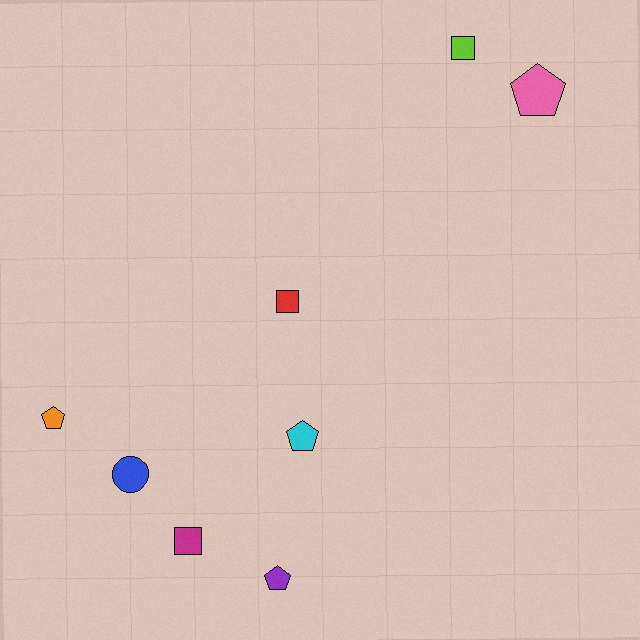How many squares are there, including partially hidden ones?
There are 3 squares.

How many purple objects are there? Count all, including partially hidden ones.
There is 1 purple object.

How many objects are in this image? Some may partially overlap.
There are 8 objects.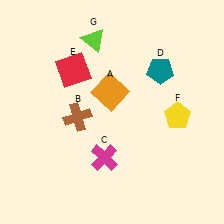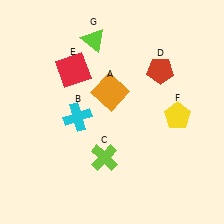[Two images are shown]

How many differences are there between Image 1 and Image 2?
There are 3 differences between the two images.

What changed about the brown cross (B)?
In Image 1, B is brown. In Image 2, it changed to cyan.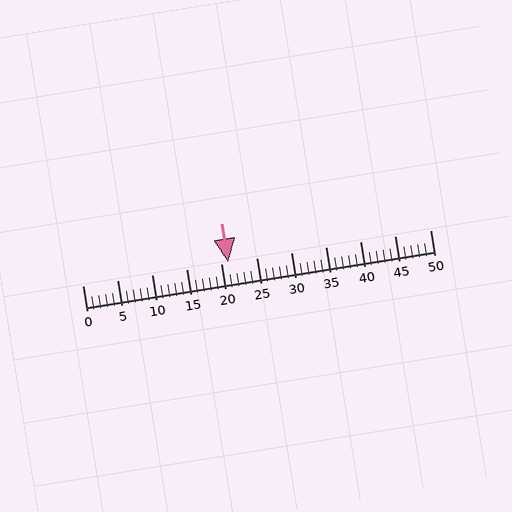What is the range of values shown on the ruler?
The ruler shows values from 0 to 50.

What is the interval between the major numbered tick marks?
The major tick marks are spaced 5 units apart.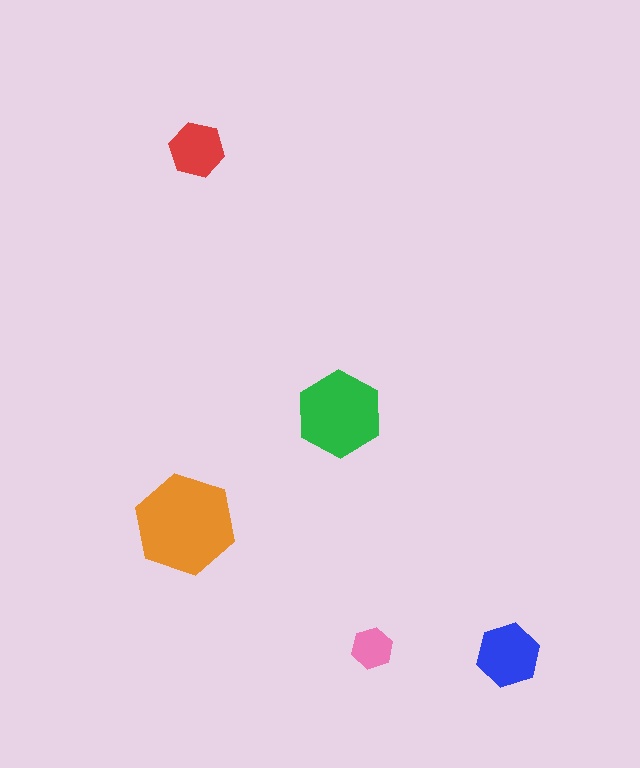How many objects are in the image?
There are 5 objects in the image.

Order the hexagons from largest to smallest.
the orange one, the green one, the blue one, the red one, the pink one.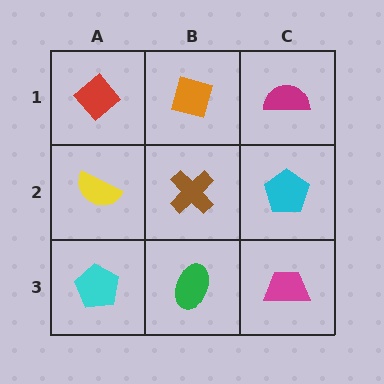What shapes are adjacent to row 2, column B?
An orange diamond (row 1, column B), a green ellipse (row 3, column B), a yellow semicircle (row 2, column A), a cyan pentagon (row 2, column C).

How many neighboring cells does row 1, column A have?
2.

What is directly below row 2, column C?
A magenta trapezoid.